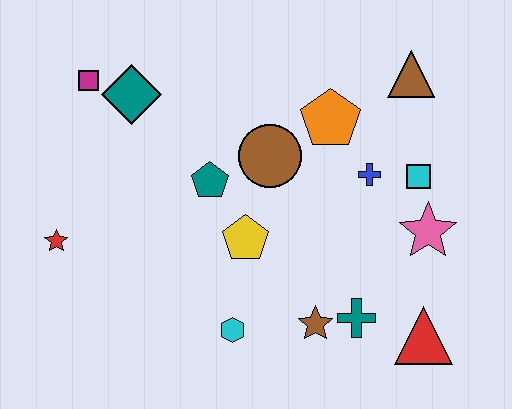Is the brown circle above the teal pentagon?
Yes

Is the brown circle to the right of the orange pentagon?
No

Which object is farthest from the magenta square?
The red triangle is farthest from the magenta square.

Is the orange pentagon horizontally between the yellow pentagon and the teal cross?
Yes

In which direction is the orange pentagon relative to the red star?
The orange pentagon is to the right of the red star.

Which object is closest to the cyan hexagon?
The brown star is closest to the cyan hexagon.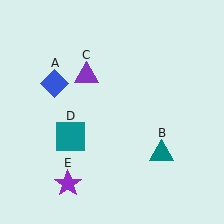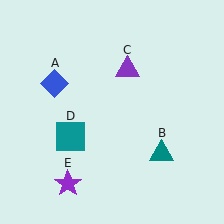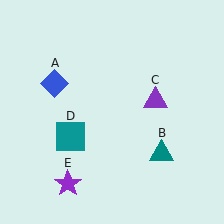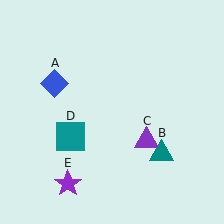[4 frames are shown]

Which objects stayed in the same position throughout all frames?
Blue diamond (object A) and teal triangle (object B) and teal square (object D) and purple star (object E) remained stationary.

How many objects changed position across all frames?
1 object changed position: purple triangle (object C).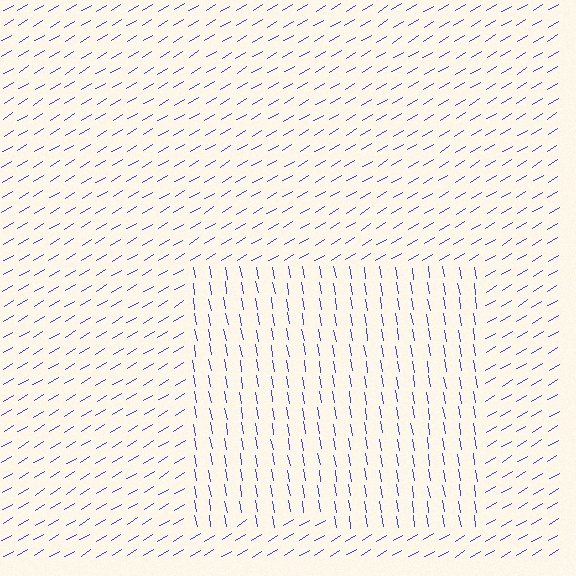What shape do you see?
I see a rectangle.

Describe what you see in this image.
The image is filled with small blue line segments. A rectangle region in the image has lines oriented differently from the surrounding lines, creating a visible texture boundary.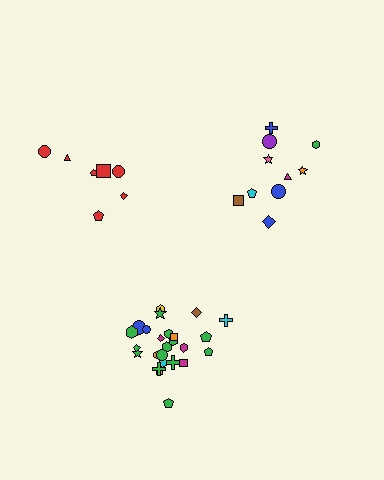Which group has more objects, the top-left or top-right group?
The top-right group.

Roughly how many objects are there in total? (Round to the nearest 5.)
Roughly 40 objects in total.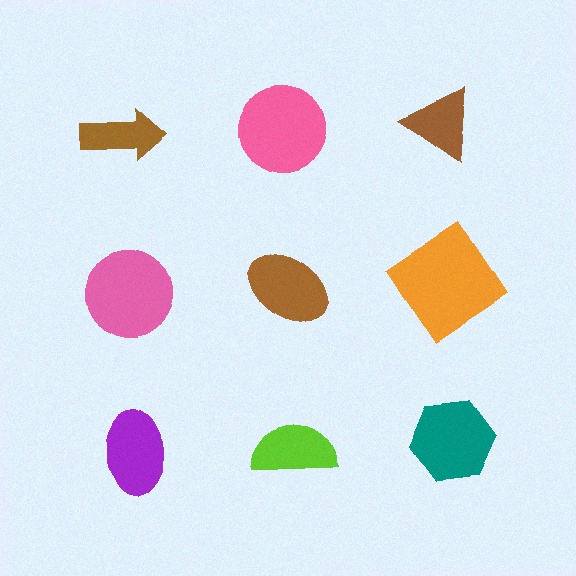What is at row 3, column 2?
A lime semicircle.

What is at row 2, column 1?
A pink circle.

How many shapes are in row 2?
3 shapes.